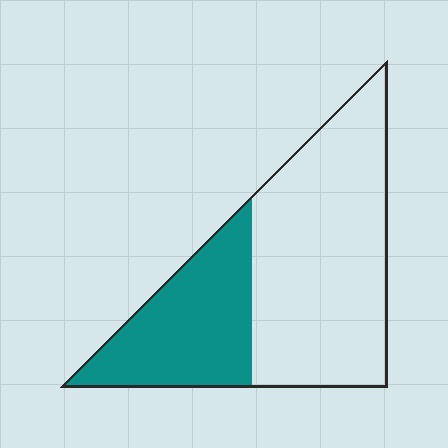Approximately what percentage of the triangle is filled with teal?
Approximately 35%.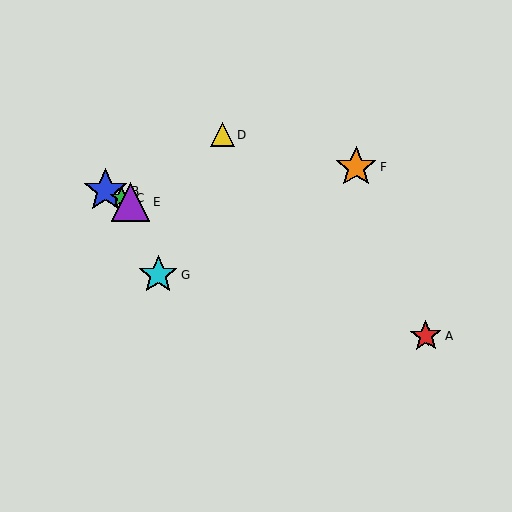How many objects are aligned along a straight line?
4 objects (A, B, C, E) are aligned along a straight line.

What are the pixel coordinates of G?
Object G is at (158, 275).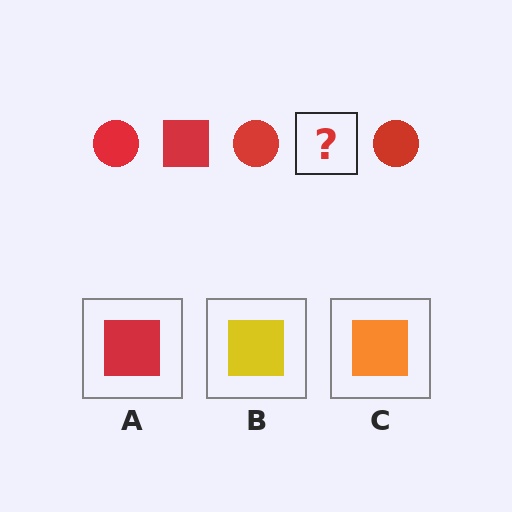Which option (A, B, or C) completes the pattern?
A.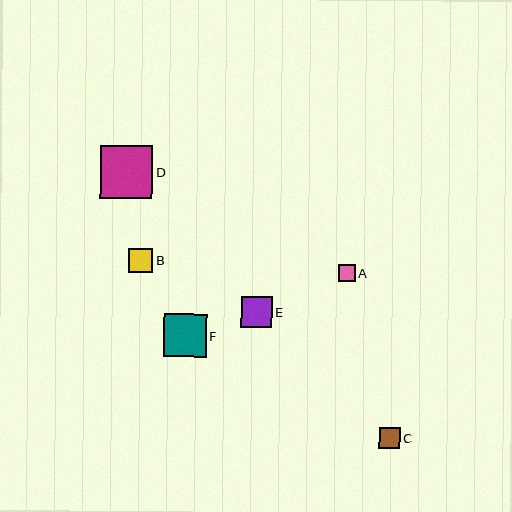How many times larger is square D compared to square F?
Square D is approximately 1.2 times the size of square F.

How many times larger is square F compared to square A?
Square F is approximately 2.5 times the size of square A.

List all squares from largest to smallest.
From largest to smallest: D, F, E, B, C, A.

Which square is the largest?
Square D is the largest with a size of approximately 52 pixels.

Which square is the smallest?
Square A is the smallest with a size of approximately 17 pixels.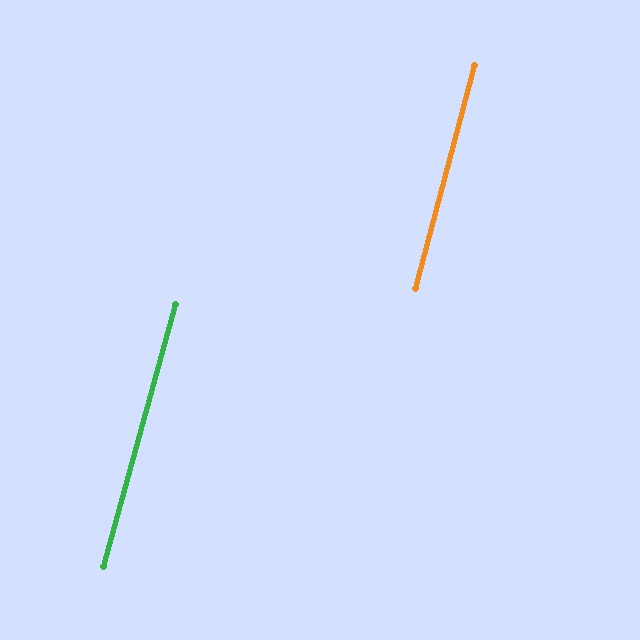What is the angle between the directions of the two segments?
Approximately 1 degree.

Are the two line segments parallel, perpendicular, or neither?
Parallel — their directions differ by only 0.6°.